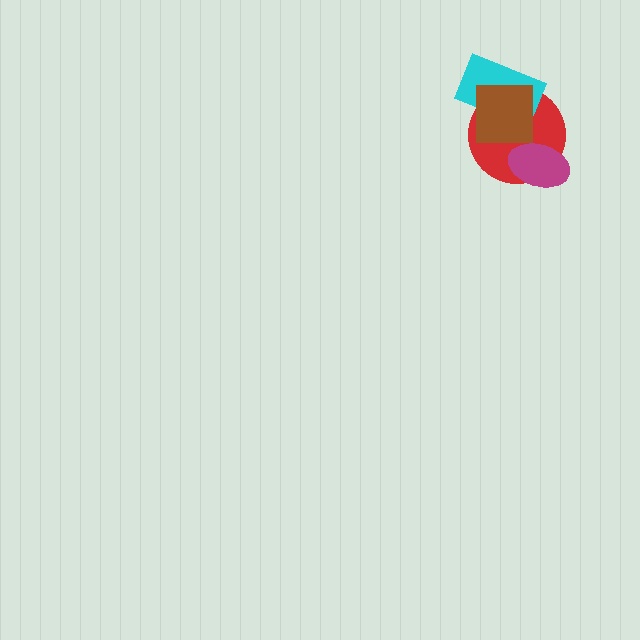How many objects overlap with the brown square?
2 objects overlap with the brown square.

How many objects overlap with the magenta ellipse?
1 object overlaps with the magenta ellipse.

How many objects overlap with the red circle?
3 objects overlap with the red circle.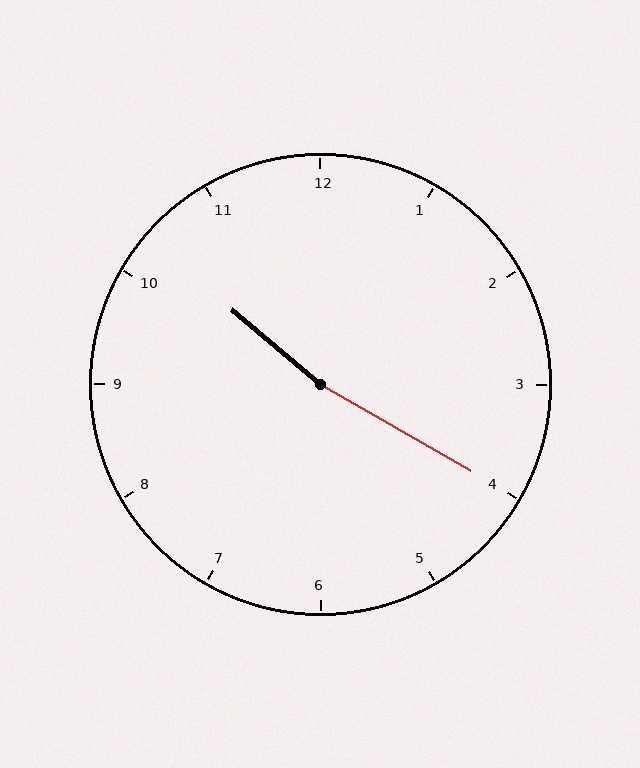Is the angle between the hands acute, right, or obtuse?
It is obtuse.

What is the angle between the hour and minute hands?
Approximately 170 degrees.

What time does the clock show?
10:20.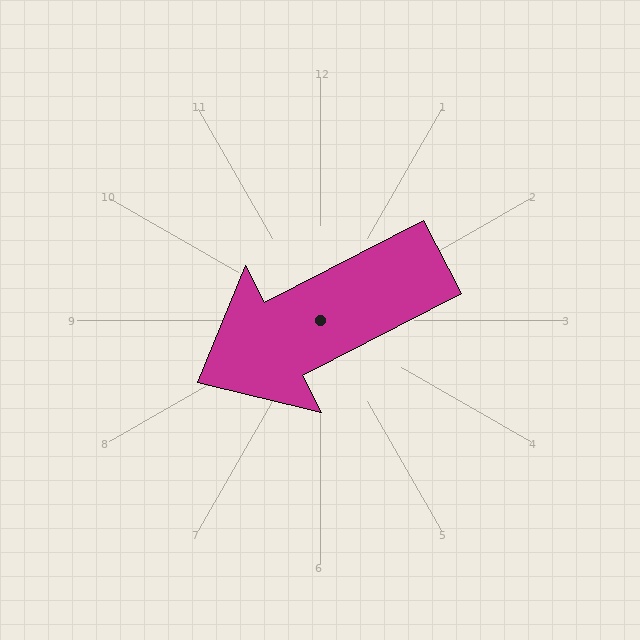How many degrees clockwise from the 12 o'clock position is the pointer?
Approximately 243 degrees.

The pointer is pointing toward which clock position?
Roughly 8 o'clock.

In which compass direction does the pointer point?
Southwest.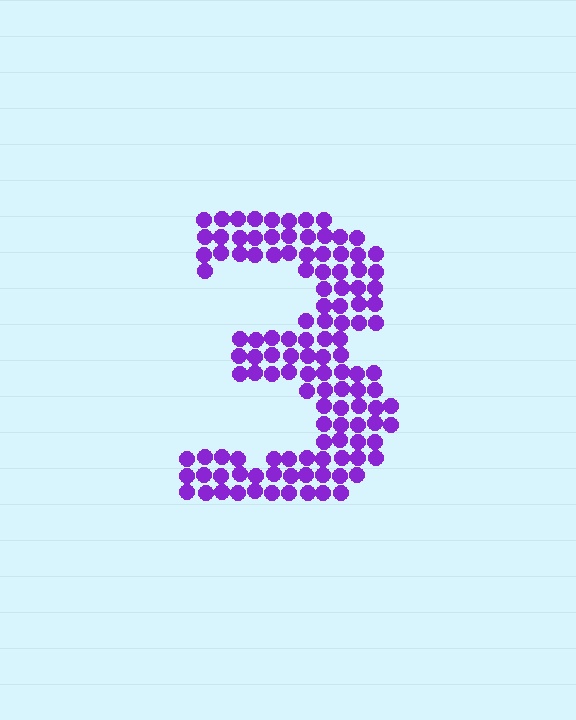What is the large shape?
The large shape is the digit 3.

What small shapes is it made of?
It is made of small circles.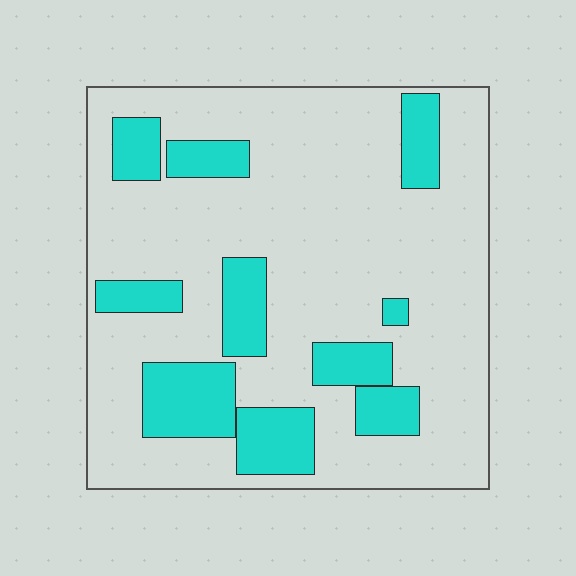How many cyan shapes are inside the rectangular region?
10.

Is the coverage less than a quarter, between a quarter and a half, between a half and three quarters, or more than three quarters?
Less than a quarter.